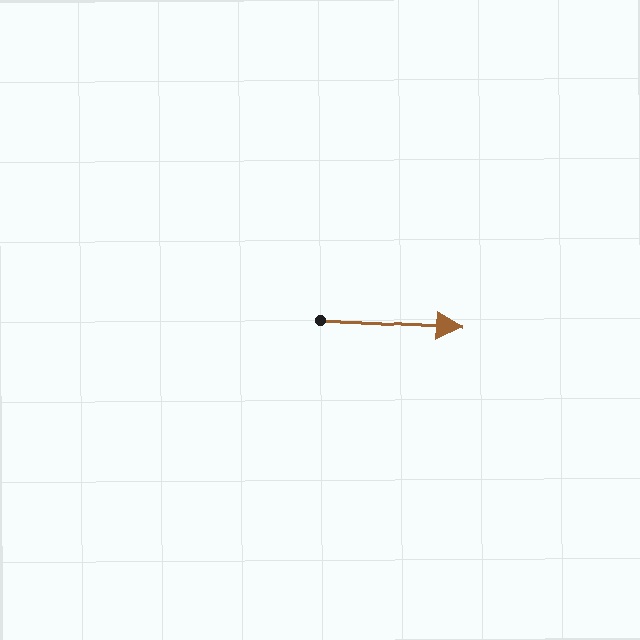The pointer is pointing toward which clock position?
Roughly 3 o'clock.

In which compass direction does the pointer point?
East.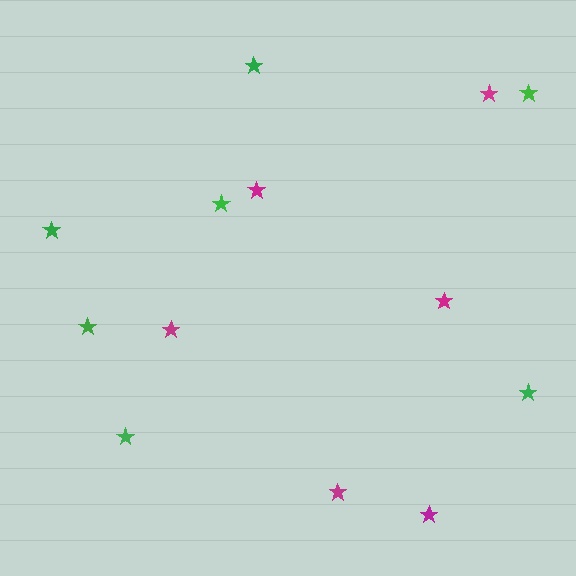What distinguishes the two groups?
There are 2 groups: one group of green stars (7) and one group of magenta stars (6).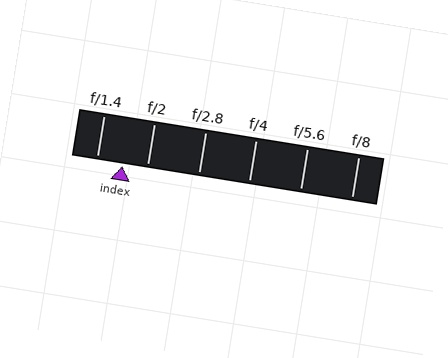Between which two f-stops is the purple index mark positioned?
The index mark is between f/1.4 and f/2.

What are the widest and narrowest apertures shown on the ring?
The widest aperture shown is f/1.4 and the narrowest is f/8.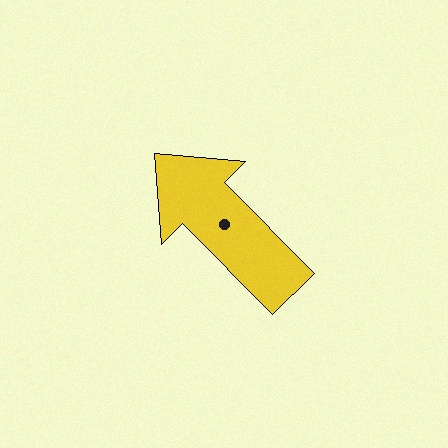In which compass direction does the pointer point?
Northwest.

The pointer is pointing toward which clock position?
Roughly 11 o'clock.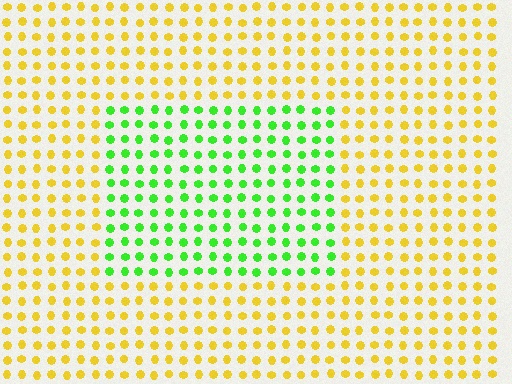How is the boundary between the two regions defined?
The boundary is defined purely by a slight shift in hue (about 66 degrees). Spacing, size, and orientation are identical on both sides.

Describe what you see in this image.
The image is filled with small yellow elements in a uniform arrangement. A rectangle-shaped region is visible where the elements are tinted to a slightly different hue, forming a subtle color boundary.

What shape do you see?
I see a rectangle.